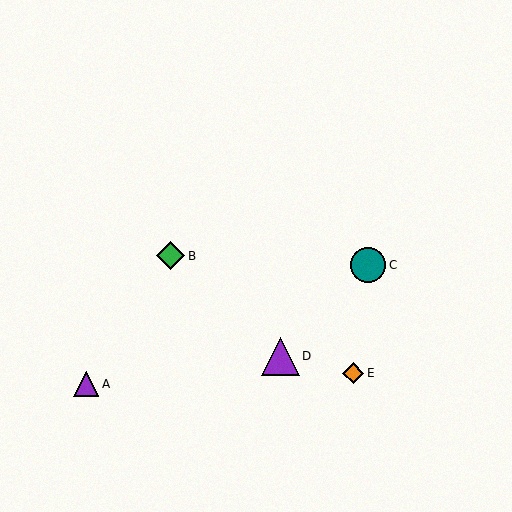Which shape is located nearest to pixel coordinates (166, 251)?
The green diamond (labeled B) at (171, 256) is nearest to that location.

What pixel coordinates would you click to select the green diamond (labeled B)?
Click at (171, 256) to select the green diamond B.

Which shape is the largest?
The purple triangle (labeled D) is the largest.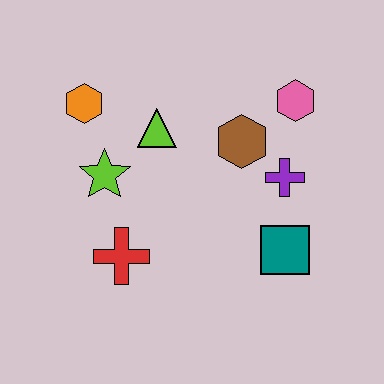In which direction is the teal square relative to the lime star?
The teal square is to the right of the lime star.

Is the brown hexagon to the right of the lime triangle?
Yes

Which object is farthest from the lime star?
The pink hexagon is farthest from the lime star.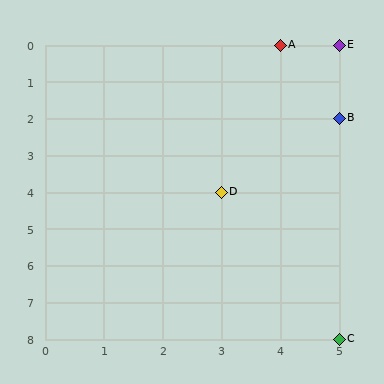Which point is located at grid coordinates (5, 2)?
Point B is at (5, 2).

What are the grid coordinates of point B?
Point B is at grid coordinates (5, 2).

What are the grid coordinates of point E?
Point E is at grid coordinates (5, 0).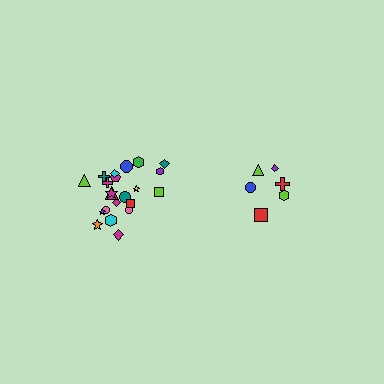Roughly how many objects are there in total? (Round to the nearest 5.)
Roughly 30 objects in total.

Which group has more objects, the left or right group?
The left group.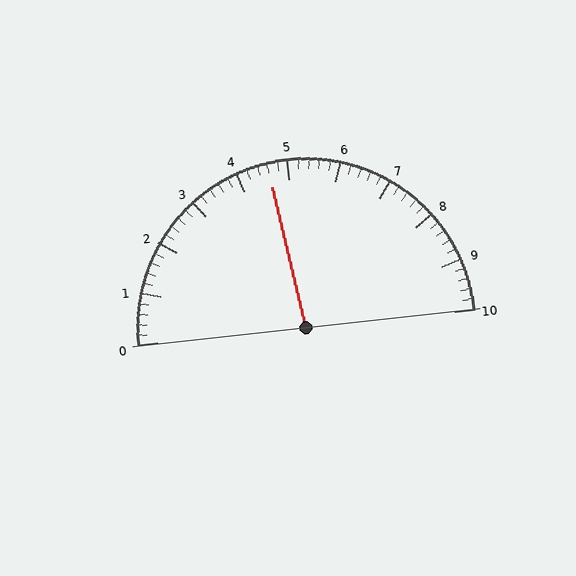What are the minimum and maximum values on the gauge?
The gauge ranges from 0 to 10.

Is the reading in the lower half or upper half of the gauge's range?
The reading is in the lower half of the range (0 to 10).